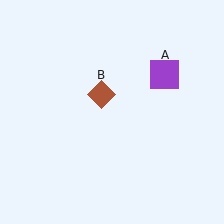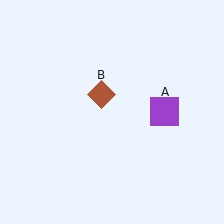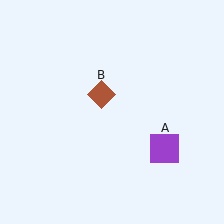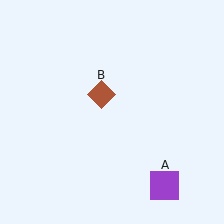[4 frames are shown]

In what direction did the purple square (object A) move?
The purple square (object A) moved down.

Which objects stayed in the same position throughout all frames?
Brown diamond (object B) remained stationary.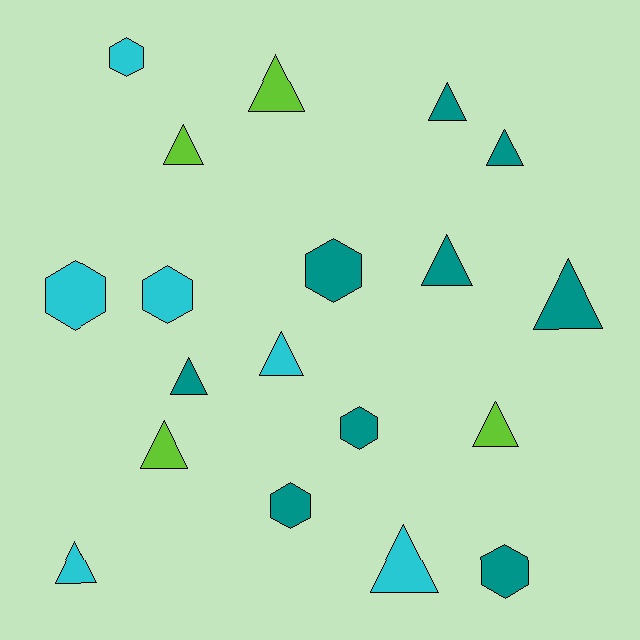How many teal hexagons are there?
There are 4 teal hexagons.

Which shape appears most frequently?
Triangle, with 12 objects.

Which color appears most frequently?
Teal, with 9 objects.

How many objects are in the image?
There are 19 objects.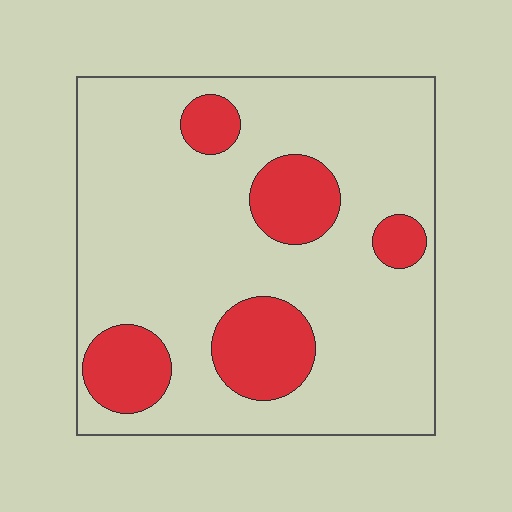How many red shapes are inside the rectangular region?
5.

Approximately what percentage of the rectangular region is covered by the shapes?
Approximately 20%.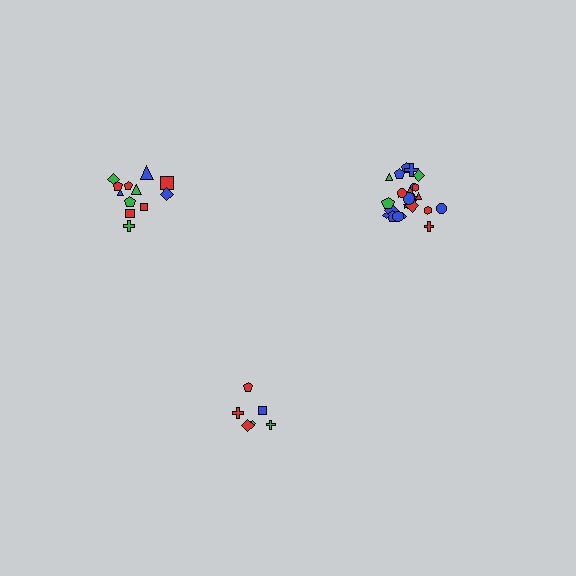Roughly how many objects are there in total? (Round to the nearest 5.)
Roughly 45 objects in total.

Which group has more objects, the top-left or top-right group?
The top-right group.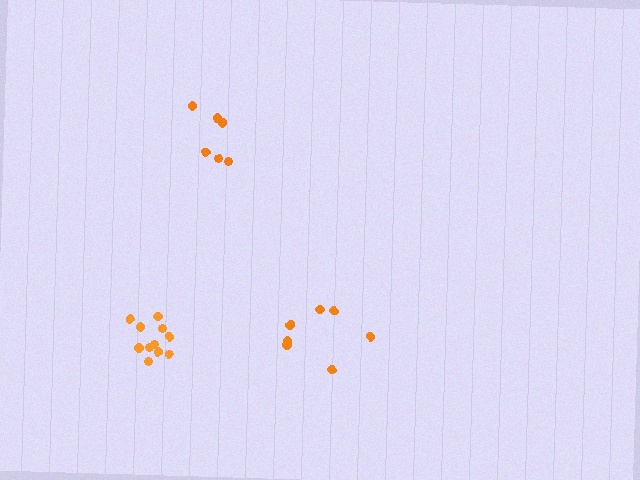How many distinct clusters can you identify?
There are 3 distinct clusters.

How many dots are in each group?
Group 1: 6 dots, Group 2: 11 dots, Group 3: 7 dots (24 total).